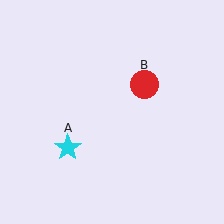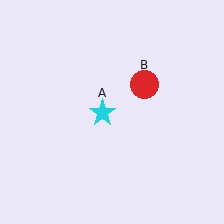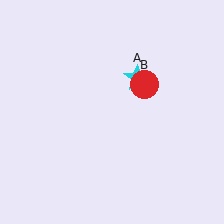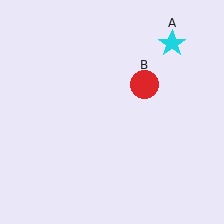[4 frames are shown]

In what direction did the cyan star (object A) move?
The cyan star (object A) moved up and to the right.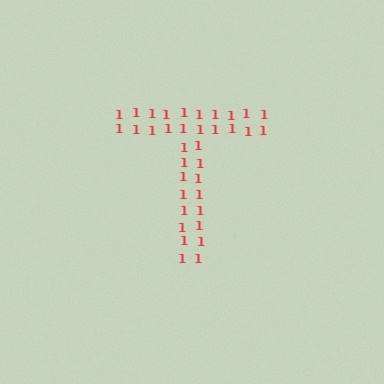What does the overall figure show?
The overall figure shows the letter T.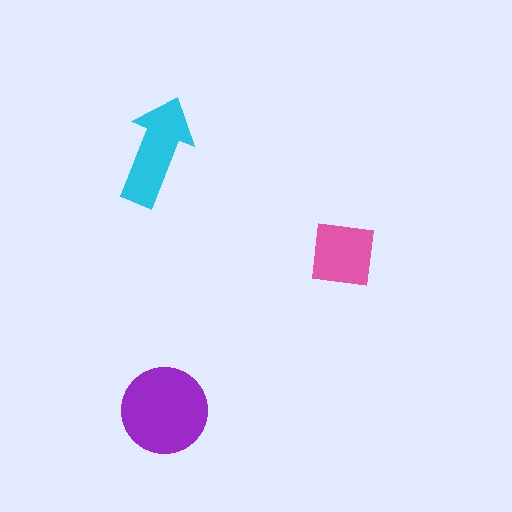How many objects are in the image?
There are 3 objects in the image.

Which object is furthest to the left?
The cyan arrow is leftmost.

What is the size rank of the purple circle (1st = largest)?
1st.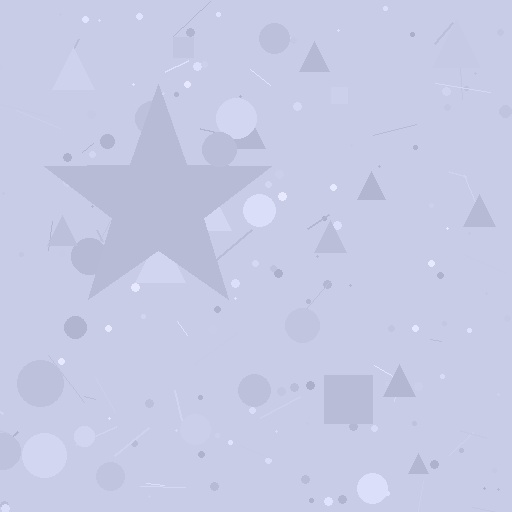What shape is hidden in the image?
A star is hidden in the image.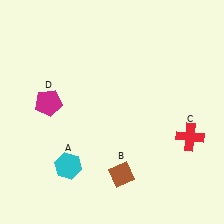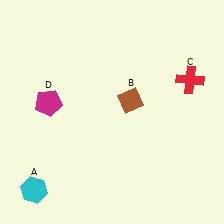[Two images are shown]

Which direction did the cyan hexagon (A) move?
The cyan hexagon (A) moved left.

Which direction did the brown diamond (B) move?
The brown diamond (B) moved up.